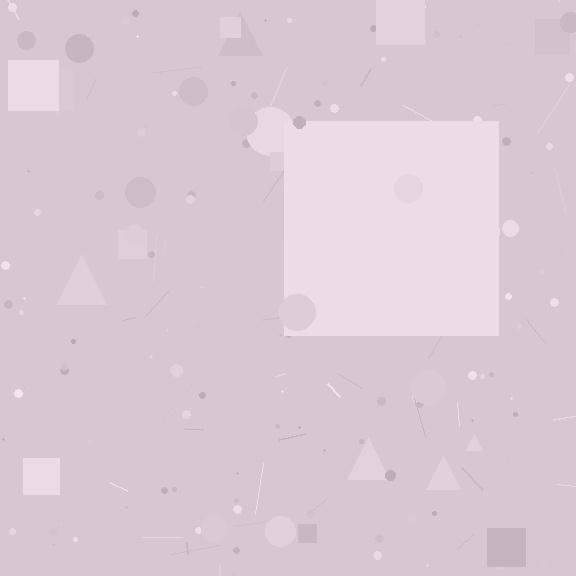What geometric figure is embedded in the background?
A square is embedded in the background.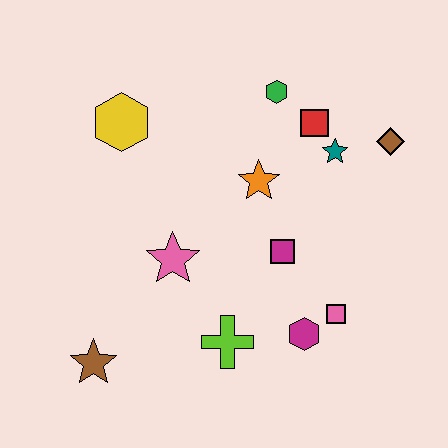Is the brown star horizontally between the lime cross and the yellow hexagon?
No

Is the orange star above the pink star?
Yes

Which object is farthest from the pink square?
The yellow hexagon is farthest from the pink square.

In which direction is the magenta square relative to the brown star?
The magenta square is to the right of the brown star.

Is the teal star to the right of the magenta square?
Yes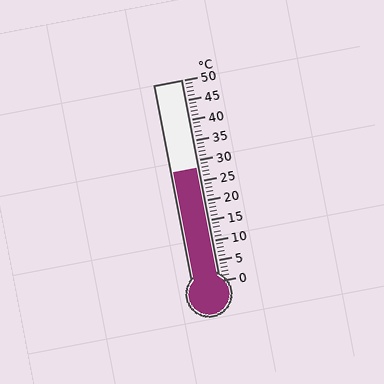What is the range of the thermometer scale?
The thermometer scale ranges from 0°C to 50°C.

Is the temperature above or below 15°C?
The temperature is above 15°C.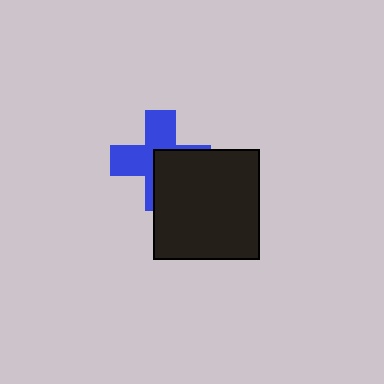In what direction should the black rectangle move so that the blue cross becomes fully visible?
The black rectangle should move toward the lower-right. That is the shortest direction to clear the overlap and leave the blue cross fully visible.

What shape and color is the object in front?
The object in front is a black rectangle.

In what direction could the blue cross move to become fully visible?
The blue cross could move toward the upper-left. That would shift it out from behind the black rectangle entirely.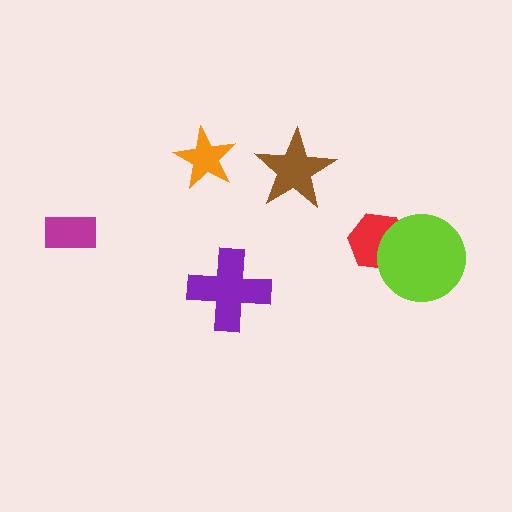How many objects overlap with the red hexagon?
1 object overlaps with the red hexagon.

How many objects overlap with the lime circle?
1 object overlaps with the lime circle.